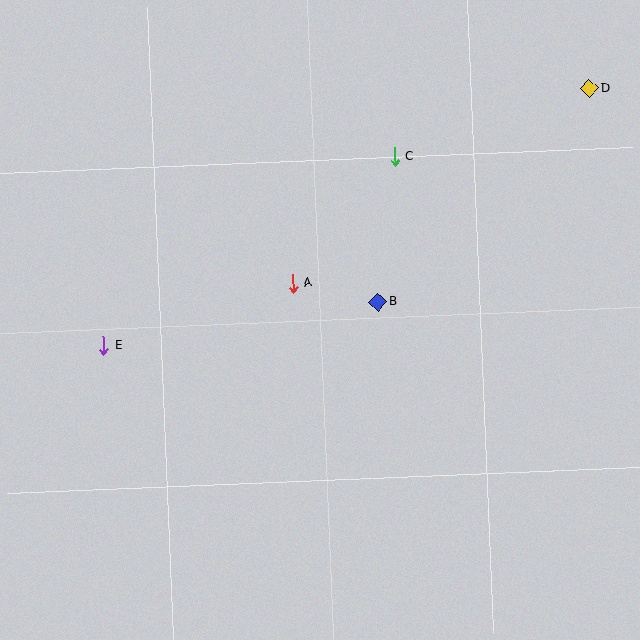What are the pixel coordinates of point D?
Point D is at (589, 89).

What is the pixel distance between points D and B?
The distance between D and B is 300 pixels.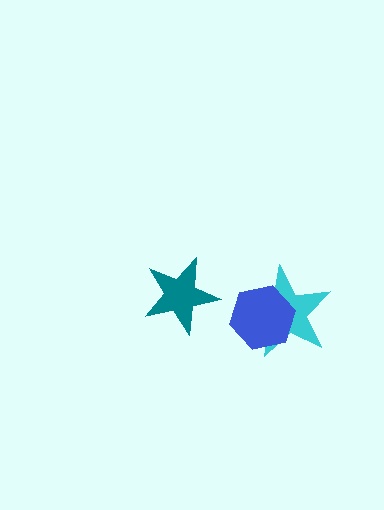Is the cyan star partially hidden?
Yes, it is partially covered by another shape.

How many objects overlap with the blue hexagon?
1 object overlaps with the blue hexagon.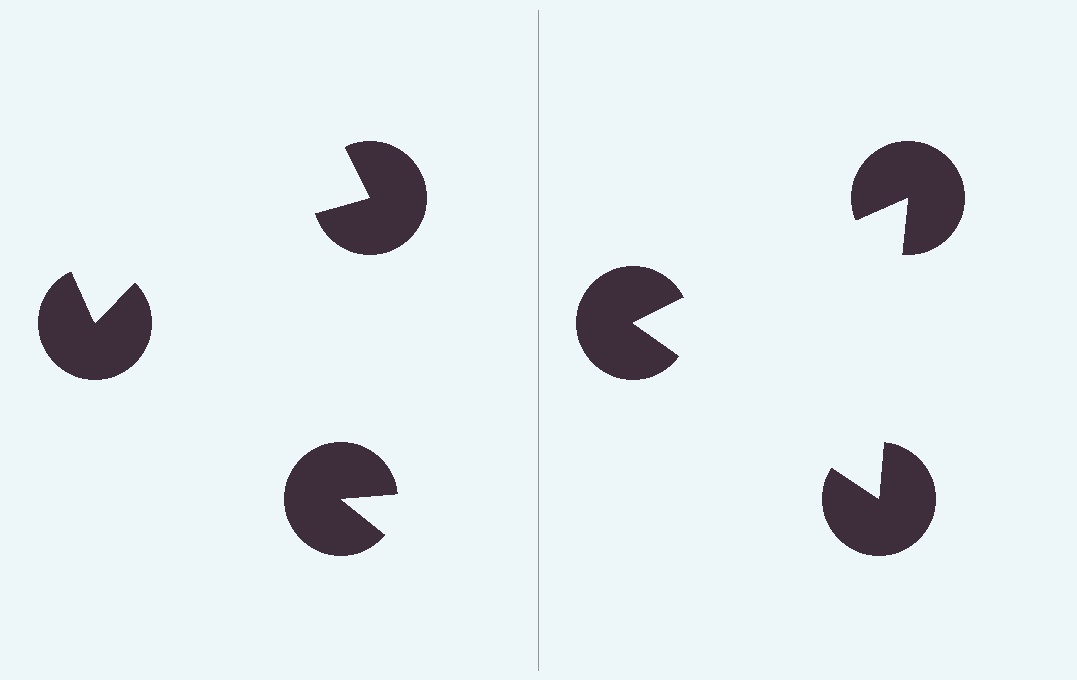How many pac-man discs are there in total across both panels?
6 — 3 on each side.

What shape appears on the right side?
An illusory triangle.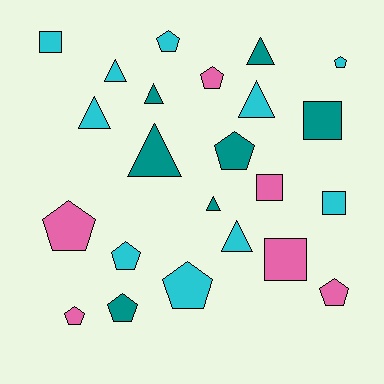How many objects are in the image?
There are 23 objects.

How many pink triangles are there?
There are no pink triangles.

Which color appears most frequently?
Cyan, with 10 objects.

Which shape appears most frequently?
Pentagon, with 10 objects.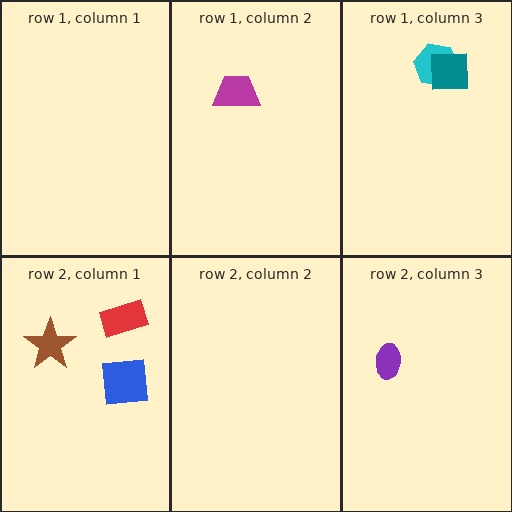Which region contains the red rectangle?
The row 2, column 1 region.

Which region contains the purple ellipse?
The row 2, column 3 region.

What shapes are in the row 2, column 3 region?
The purple ellipse.